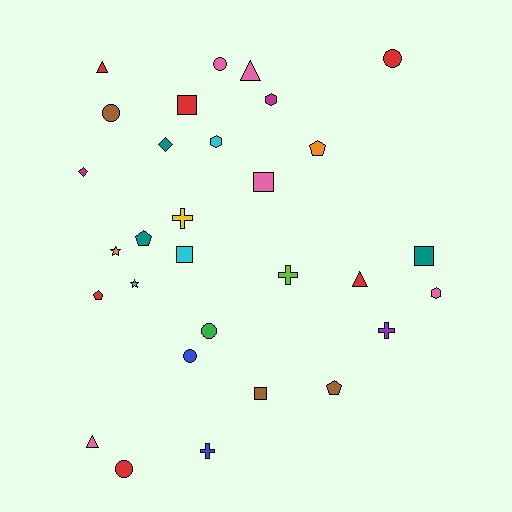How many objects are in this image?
There are 30 objects.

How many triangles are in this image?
There are 4 triangles.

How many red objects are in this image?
There are 6 red objects.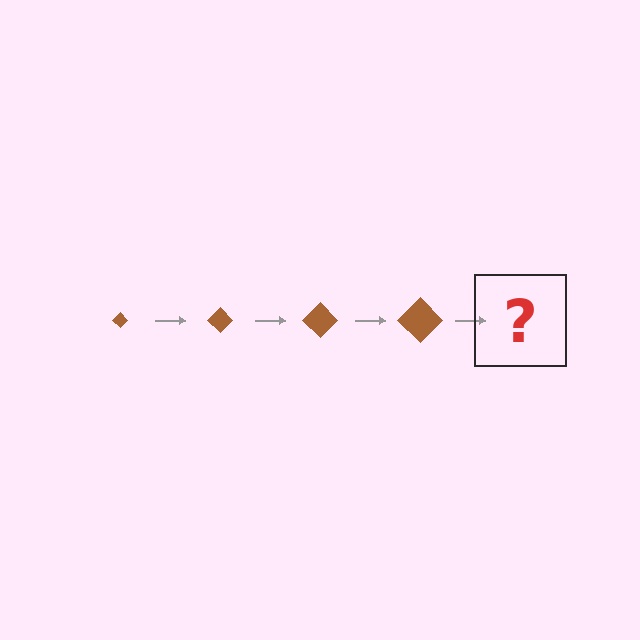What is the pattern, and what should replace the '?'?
The pattern is that the diamond gets progressively larger each step. The '?' should be a brown diamond, larger than the previous one.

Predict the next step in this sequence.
The next step is a brown diamond, larger than the previous one.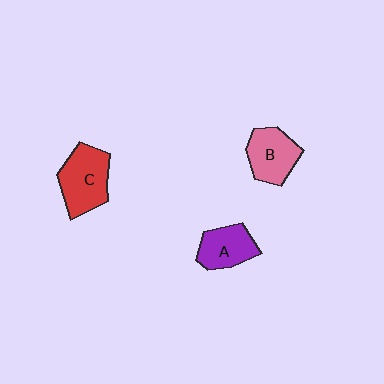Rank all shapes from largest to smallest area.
From largest to smallest: C (red), B (pink), A (purple).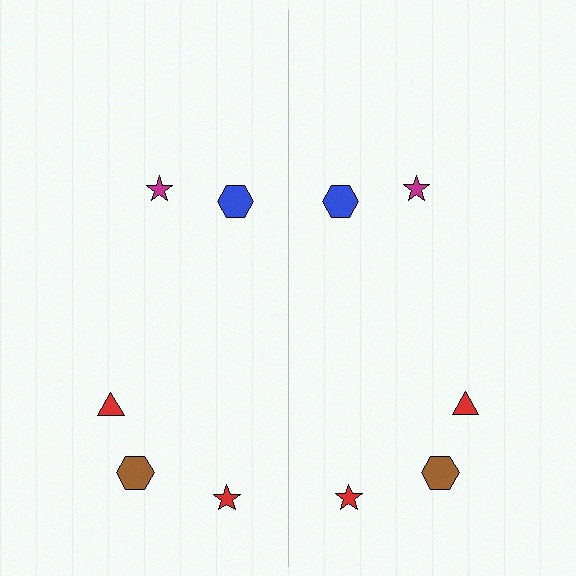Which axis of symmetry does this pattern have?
The pattern has a vertical axis of symmetry running through the center of the image.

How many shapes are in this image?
There are 10 shapes in this image.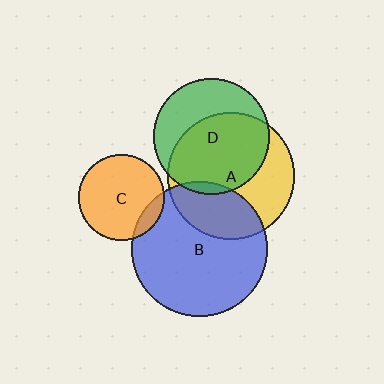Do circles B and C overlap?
Yes.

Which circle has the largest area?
Circle B (blue).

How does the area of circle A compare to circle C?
Approximately 2.2 times.